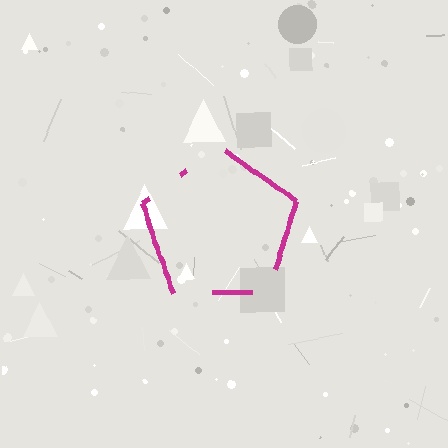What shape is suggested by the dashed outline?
The dashed outline suggests a pentagon.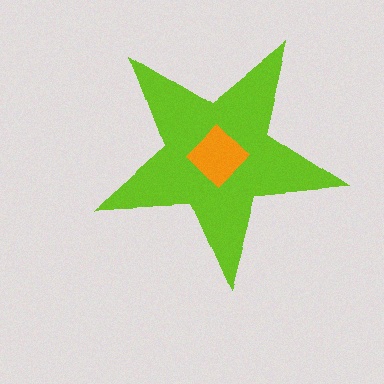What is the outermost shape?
The lime star.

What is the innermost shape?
The orange diamond.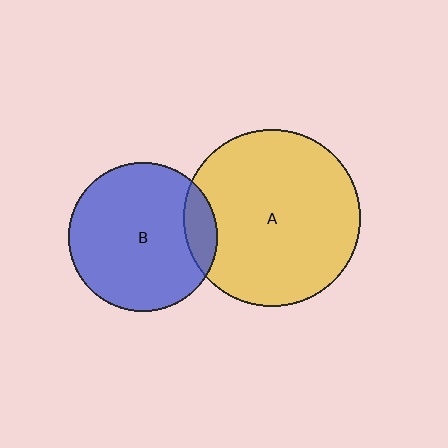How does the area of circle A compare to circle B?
Approximately 1.4 times.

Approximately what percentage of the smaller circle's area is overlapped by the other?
Approximately 10%.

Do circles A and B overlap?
Yes.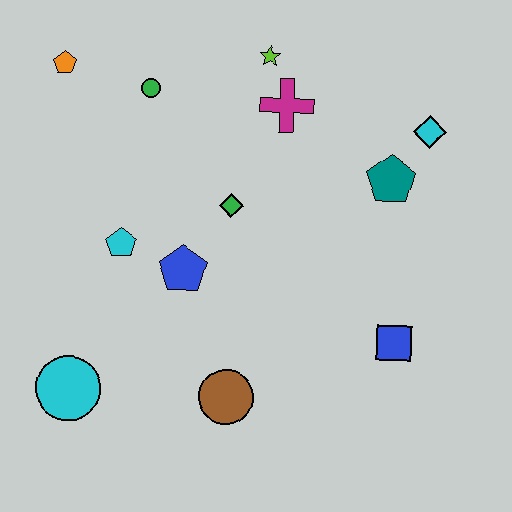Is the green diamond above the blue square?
Yes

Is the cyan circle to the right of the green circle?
No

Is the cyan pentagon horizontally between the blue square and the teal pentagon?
No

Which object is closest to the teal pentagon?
The cyan diamond is closest to the teal pentagon.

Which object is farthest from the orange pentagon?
The blue square is farthest from the orange pentagon.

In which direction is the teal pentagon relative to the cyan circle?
The teal pentagon is to the right of the cyan circle.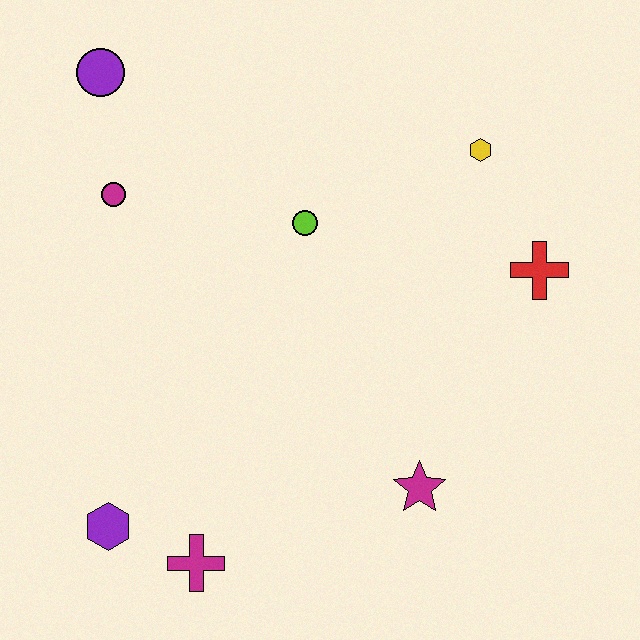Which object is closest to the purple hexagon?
The magenta cross is closest to the purple hexagon.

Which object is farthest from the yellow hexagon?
The purple hexagon is farthest from the yellow hexagon.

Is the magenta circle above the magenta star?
Yes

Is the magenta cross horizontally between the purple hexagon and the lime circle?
Yes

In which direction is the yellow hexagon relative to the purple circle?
The yellow hexagon is to the right of the purple circle.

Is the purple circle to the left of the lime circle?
Yes